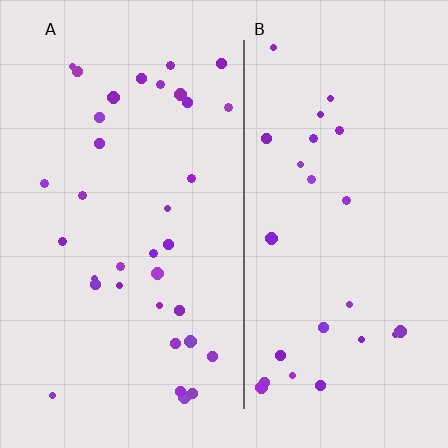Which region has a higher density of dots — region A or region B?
A (the left).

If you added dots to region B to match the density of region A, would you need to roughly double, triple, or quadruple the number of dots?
Approximately double.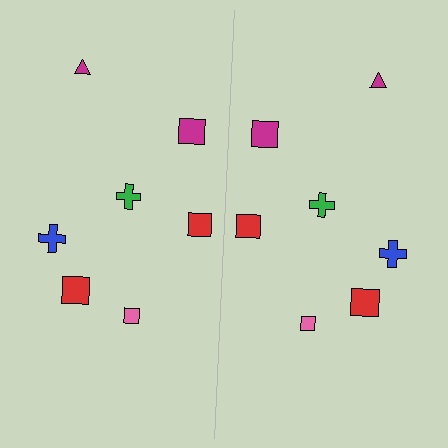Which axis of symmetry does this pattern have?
The pattern has a vertical axis of symmetry running through the center of the image.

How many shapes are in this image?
There are 14 shapes in this image.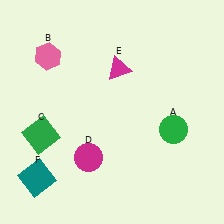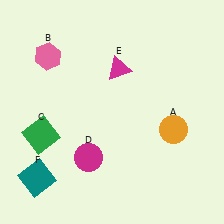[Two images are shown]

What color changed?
The circle (A) changed from green in Image 1 to orange in Image 2.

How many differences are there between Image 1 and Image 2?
There is 1 difference between the two images.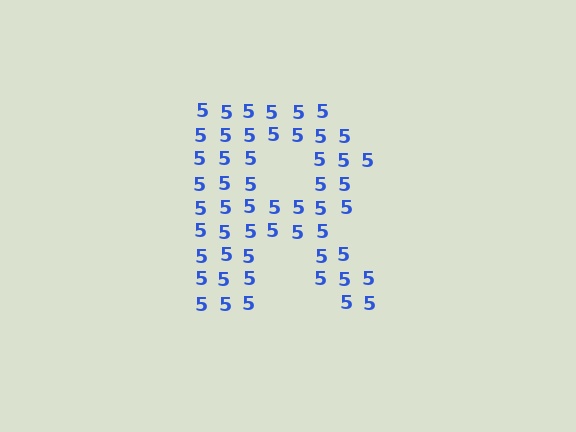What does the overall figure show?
The overall figure shows the letter R.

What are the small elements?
The small elements are digit 5's.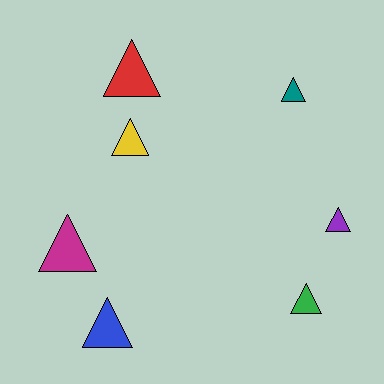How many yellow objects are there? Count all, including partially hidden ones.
There is 1 yellow object.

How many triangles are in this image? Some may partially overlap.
There are 7 triangles.